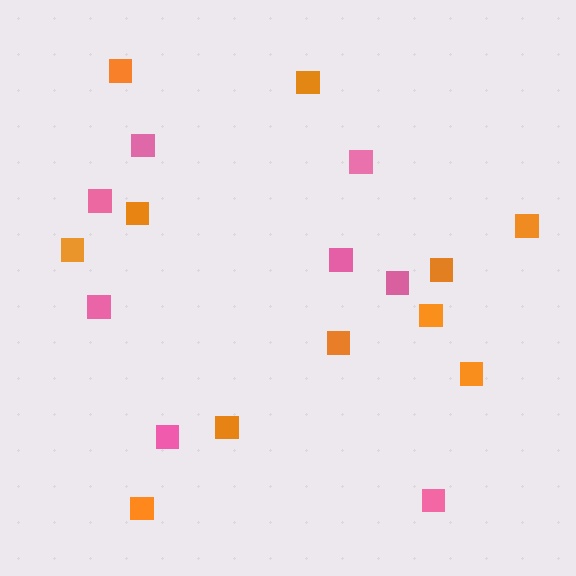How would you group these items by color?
There are 2 groups: one group of orange squares (11) and one group of pink squares (8).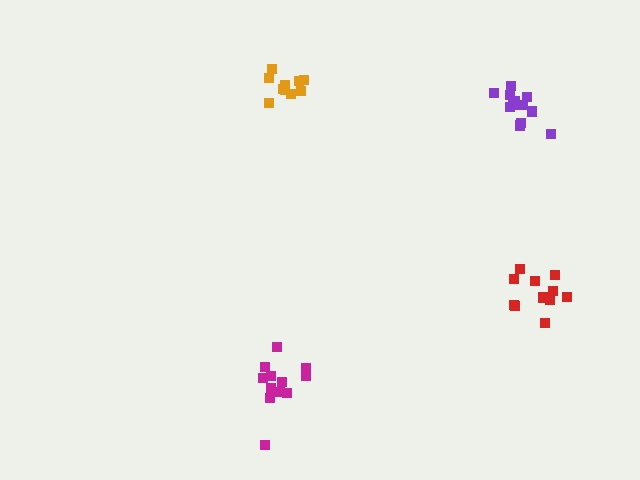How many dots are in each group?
Group 1: 12 dots, Group 2: 10 dots, Group 3: 12 dots, Group 4: 11 dots (45 total).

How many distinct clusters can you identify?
There are 4 distinct clusters.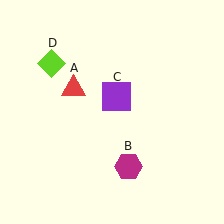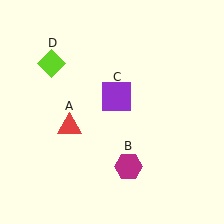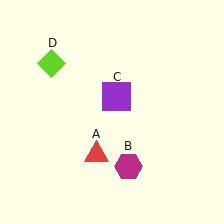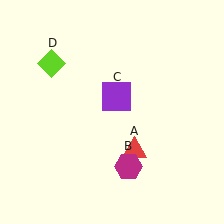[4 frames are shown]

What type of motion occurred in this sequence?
The red triangle (object A) rotated counterclockwise around the center of the scene.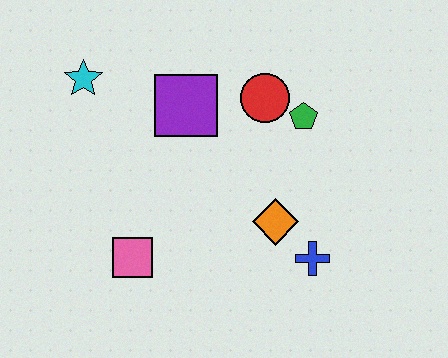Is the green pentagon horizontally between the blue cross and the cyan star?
Yes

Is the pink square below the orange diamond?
Yes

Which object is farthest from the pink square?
The green pentagon is farthest from the pink square.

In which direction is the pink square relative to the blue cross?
The pink square is to the left of the blue cross.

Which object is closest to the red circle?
The green pentagon is closest to the red circle.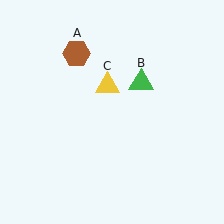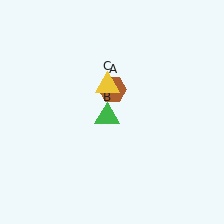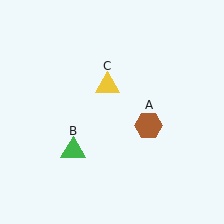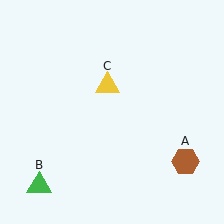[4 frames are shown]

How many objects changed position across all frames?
2 objects changed position: brown hexagon (object A), green triangle (object B).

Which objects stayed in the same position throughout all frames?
Yellow triangle (object C) remained stationary.